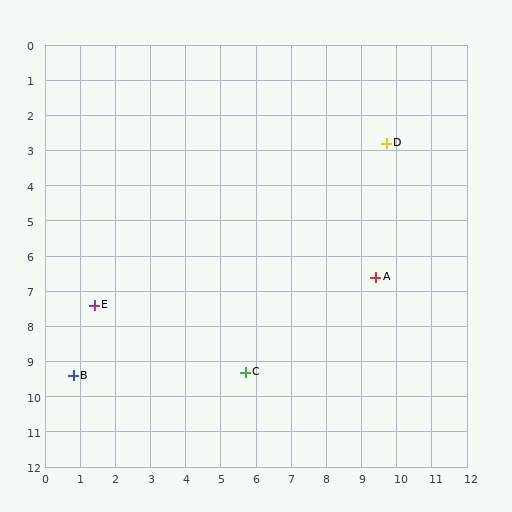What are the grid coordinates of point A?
Point A is at approximately (9.4, 6.6).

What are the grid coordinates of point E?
Point E is at approximately (1.4, 7.4).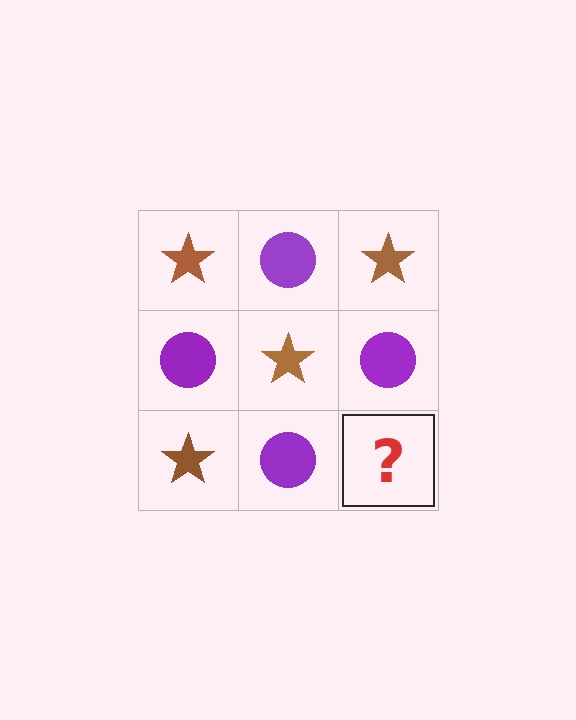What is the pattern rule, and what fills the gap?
The rule is that it alternates brown star and purple circle in a checkerboard pattern. The gap should be filled with a brown star.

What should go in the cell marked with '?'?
The missing cell should contain a brown star.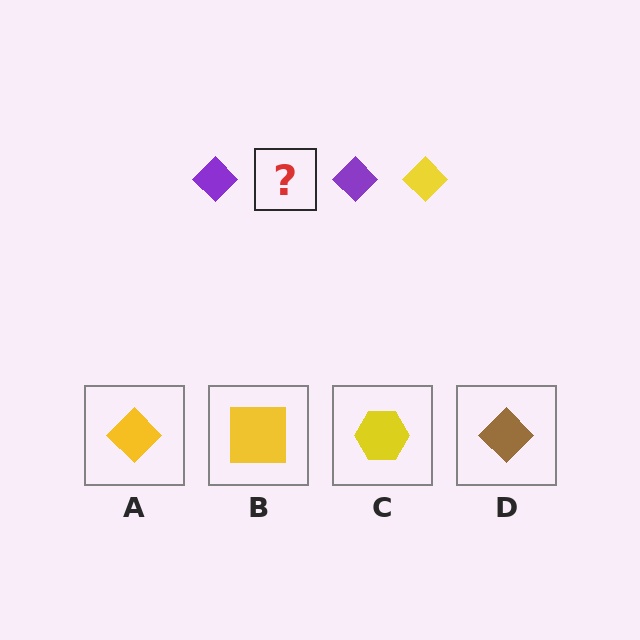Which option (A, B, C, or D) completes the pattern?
A.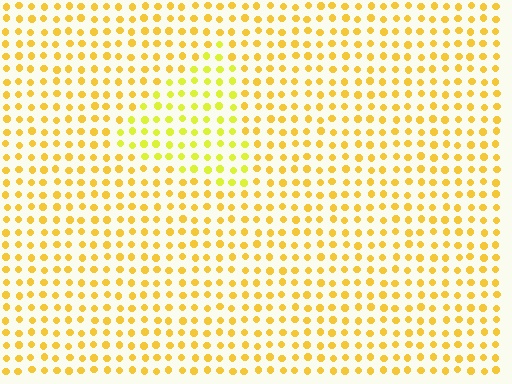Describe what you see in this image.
The image is filled with small yellow elements in a uniform arrangement. A triangle-shaped region is visible where the elements are tinted to a slightly different hue, forming a subtle color boundary.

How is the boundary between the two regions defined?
The boundary is defined purely by a slight shift in hue (about 22 degrees). Spacing, size, and orientation are identical on both sides.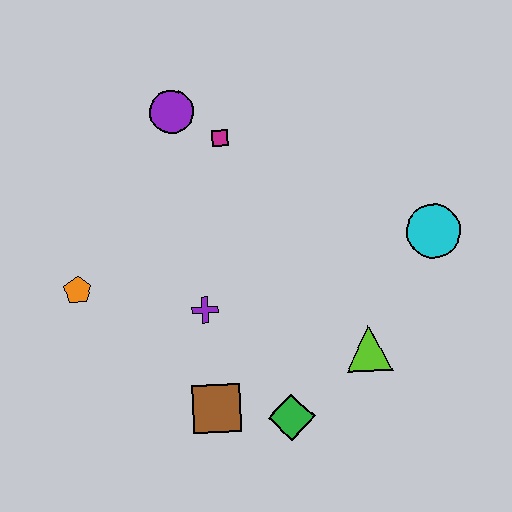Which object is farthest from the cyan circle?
The orange pentagon is farthest from the cyan circle.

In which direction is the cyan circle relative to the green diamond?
The cyan circle is above the green diamond.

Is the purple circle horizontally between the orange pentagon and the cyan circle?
Yes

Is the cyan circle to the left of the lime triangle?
No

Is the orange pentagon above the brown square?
Yes